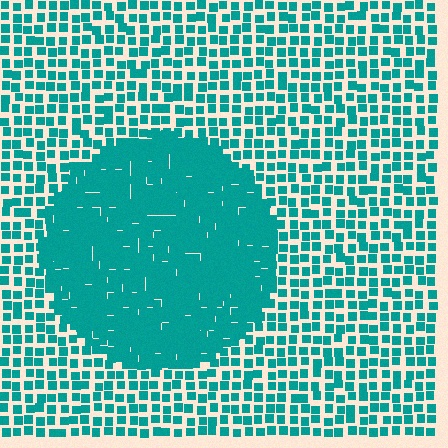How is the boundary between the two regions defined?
The boundary is defined by a change in element density (approximately 2.2x ratio). All elements are the same color, size, and shape.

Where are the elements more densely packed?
The elements are more densely packed inside the circle boundary.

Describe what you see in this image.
The image contains small teal elements arranged at two different densities. A circle-shaped region is visible where the elements are more densely packed than the surrounding area.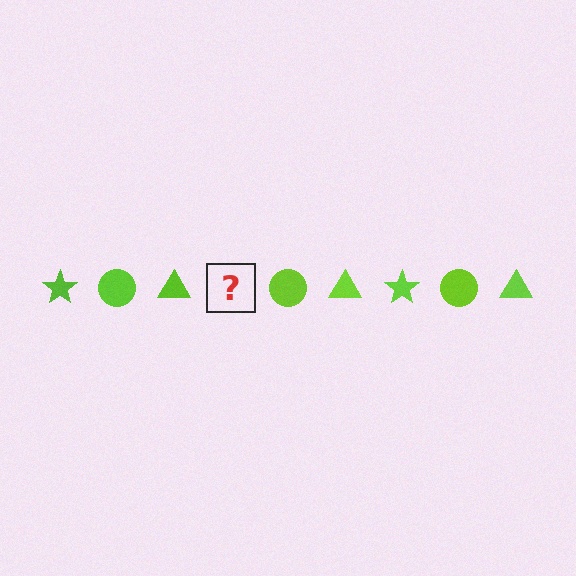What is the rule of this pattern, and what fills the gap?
The rule is that the pattern cycles through star, circle, triangle shapes in lime. The gap should be filled with a lime star.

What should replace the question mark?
The question mark should be replaced with a lime star.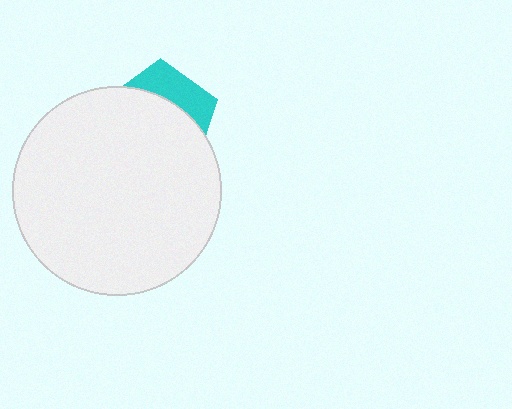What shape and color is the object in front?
The object in front is a white circle.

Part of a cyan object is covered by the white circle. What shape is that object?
It is a pentagon.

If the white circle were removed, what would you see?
You would see the complete cyan pentagon.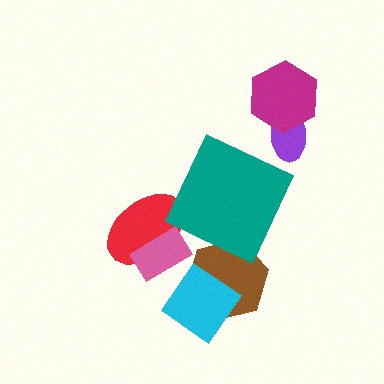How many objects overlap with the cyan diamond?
1 object overlaps with the cyan diamond.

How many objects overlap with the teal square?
1 object overlaps with the teal square.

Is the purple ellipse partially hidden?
Yes, it is partially covered by another shape.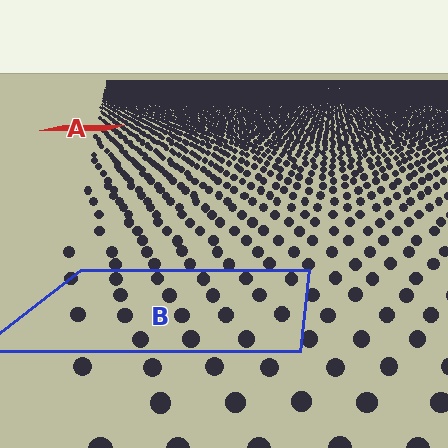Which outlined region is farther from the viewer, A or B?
Region A is farther from the viewer — the texture elements inside it appear smaller and more densely packed.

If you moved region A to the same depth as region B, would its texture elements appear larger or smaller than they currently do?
They would appear larger. At a closer depth, the same texture elements are projected at a bigger on-screen size.